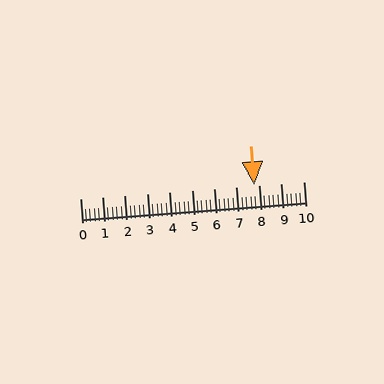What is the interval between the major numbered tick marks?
The major tick marks are spaced 1 units apart.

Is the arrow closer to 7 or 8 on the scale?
The arrow is closer to 8.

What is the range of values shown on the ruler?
The ruler shows values from 0 to 10.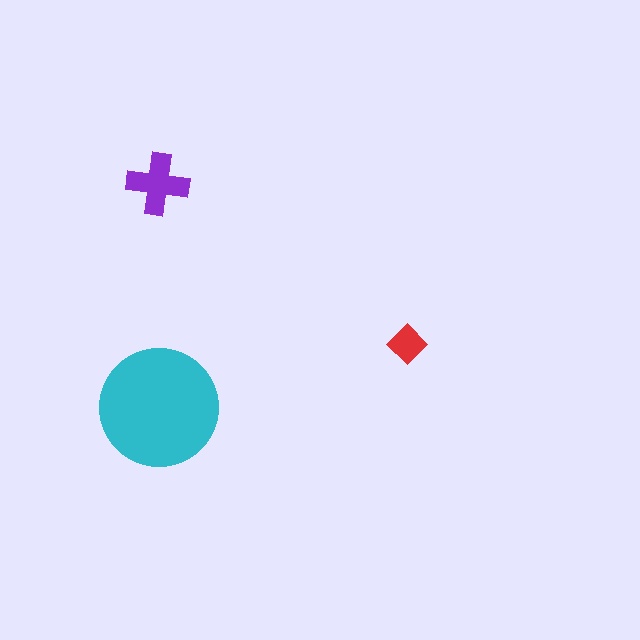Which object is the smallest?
The red diamond.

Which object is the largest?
The cyan circle.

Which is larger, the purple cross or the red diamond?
The purple cross.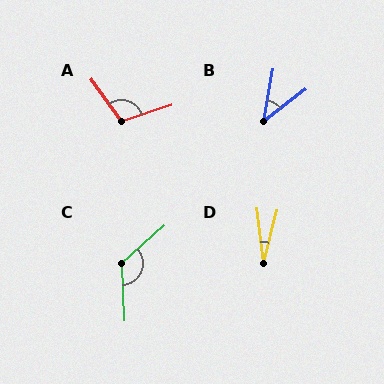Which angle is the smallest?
D, at approximately 20 degrees.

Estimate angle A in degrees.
Approximately 108 degrees.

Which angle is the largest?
C, at approximately 130 degrees.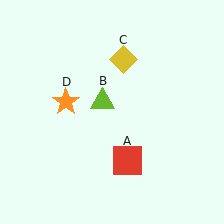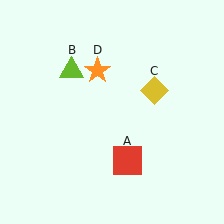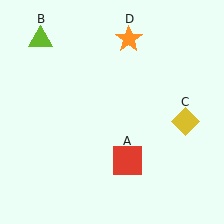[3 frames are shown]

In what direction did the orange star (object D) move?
The orange star (object D) moved up and to the right.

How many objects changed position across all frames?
3 objects changed position: lime triangle (object B), yellow diamond (object C), orange star (object D).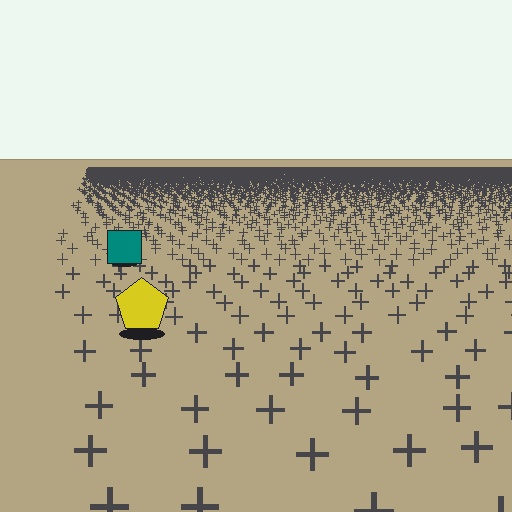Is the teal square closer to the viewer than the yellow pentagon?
No. The yellow pentagon is closer — you can tell from the texture gradient: the ground texture is coarser near it.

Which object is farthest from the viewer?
The teal square is farthest from the viewer. It appears smaller and the ground texture around it is denser.